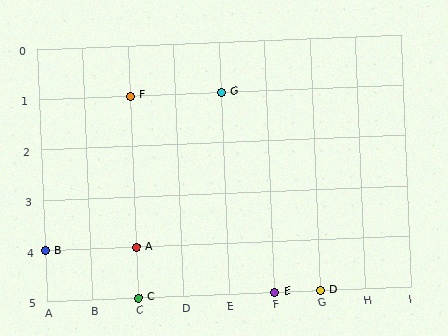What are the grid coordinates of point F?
Point F is at grid coordinates (C, 1).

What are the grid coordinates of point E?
Point E is at grid coordinates (F, 5).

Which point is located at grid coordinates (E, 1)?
Point G is at (E, 1).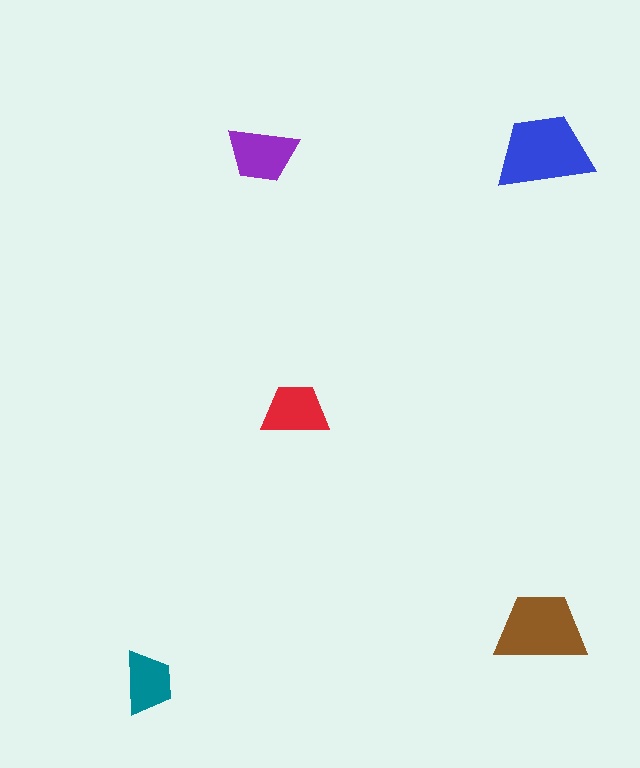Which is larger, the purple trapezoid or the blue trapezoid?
The blue one.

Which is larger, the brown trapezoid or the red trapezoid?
The brown one.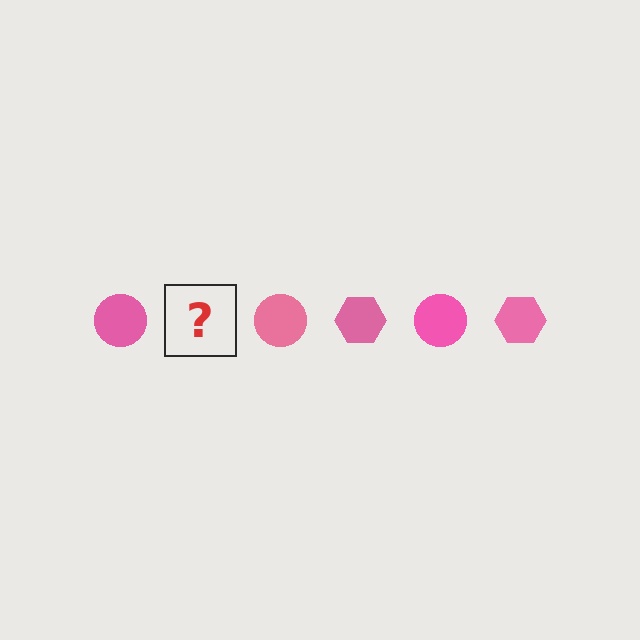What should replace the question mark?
The question mark should be replaced with a pink hexagon.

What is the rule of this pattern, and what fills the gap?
The rule is that the pattern cycles through circle, hexagon shapes in pink. The gap should be filled with a pink hexagon.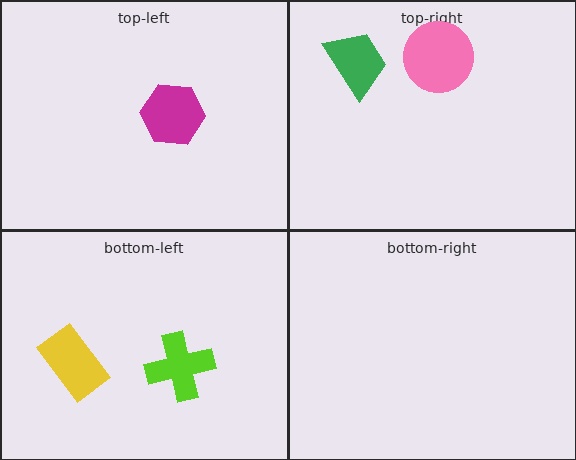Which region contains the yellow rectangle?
The bottom-left region.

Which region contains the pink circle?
The top-right region.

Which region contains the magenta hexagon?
The top-left region.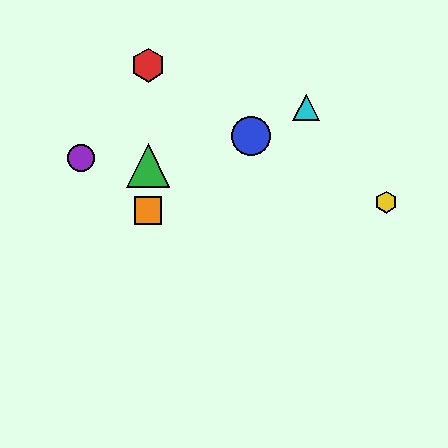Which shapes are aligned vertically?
The red hexagon, the green triangle, the orange square are aligned vertically.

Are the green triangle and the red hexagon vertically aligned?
Yes, both are at x≈148.